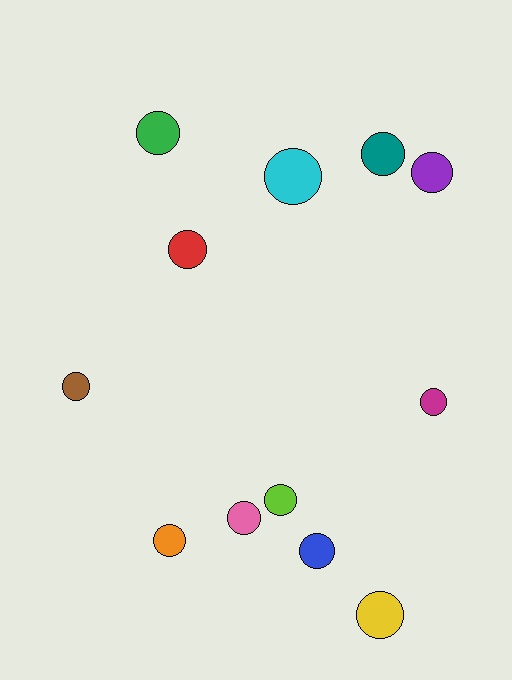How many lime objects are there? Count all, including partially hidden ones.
There is 1 lime object.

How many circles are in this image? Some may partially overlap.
There are 12 circles.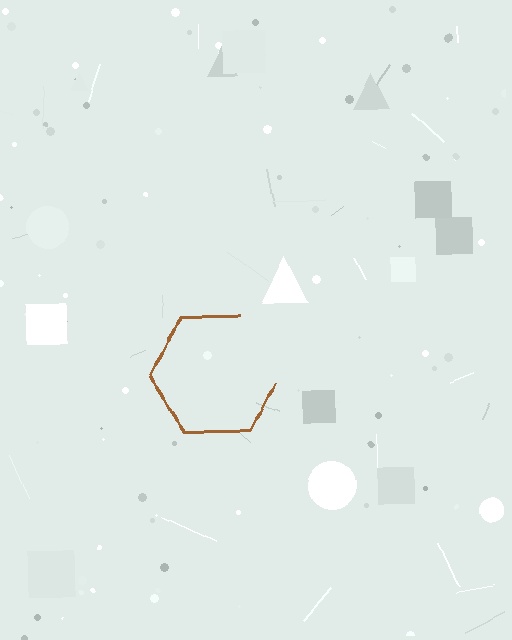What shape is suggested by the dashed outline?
The dashed outline suggests a hexagon.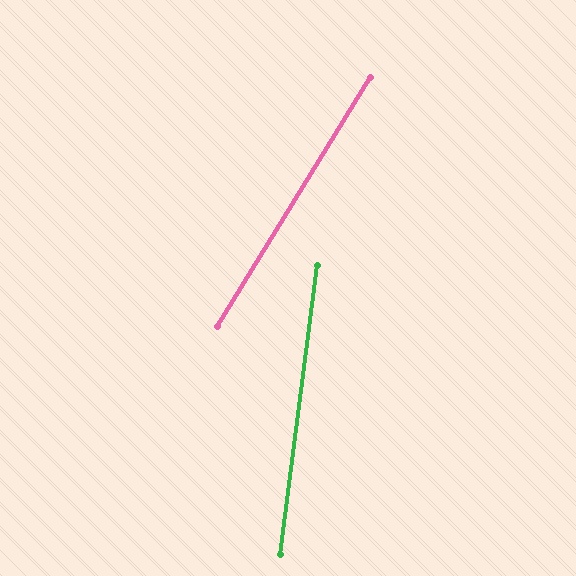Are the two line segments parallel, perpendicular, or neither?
Neither parallel nor perpendicular — they differ by about 24°.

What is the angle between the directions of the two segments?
Approximately 24 degrees.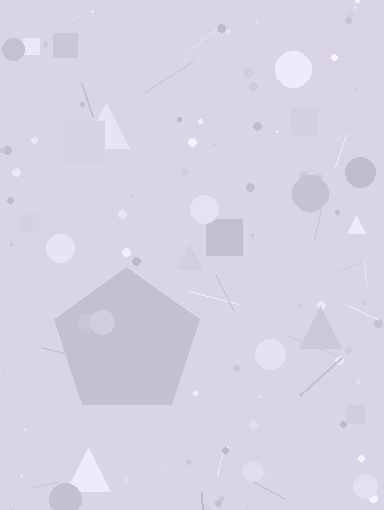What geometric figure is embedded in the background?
A pentagon is embedded in the background.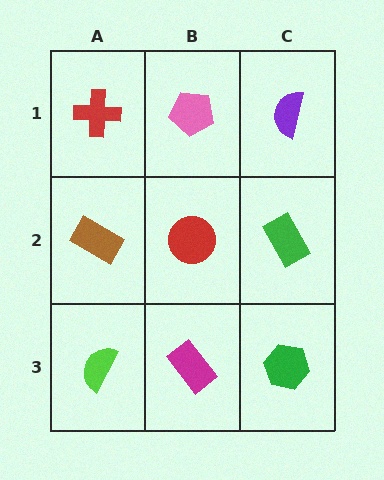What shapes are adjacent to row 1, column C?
A green rectangle (row 2, column C), a pink pentagon (row 1, column B).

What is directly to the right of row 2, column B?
A green rectangle.